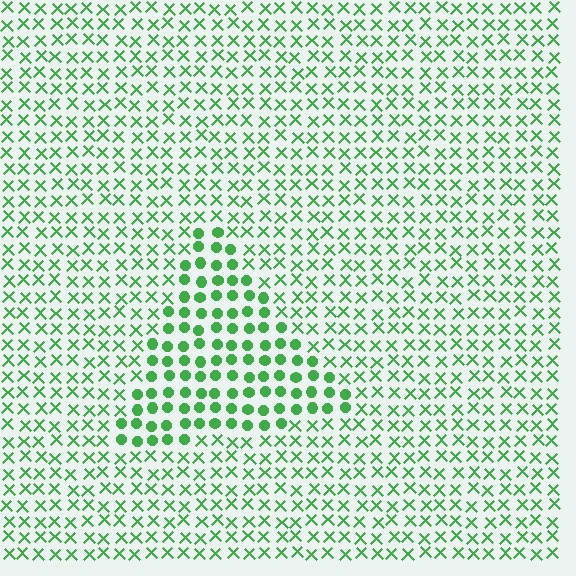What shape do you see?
I see a triangle.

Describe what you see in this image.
The image is filled with small green elements arranged in a uniform grid. A triangle-shaped region contains circles, while the surrounding area contains X marks. The boundary is defined purely by the change in element shape.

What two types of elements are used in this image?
The image uses circles inside the triangle region and X marks outside it.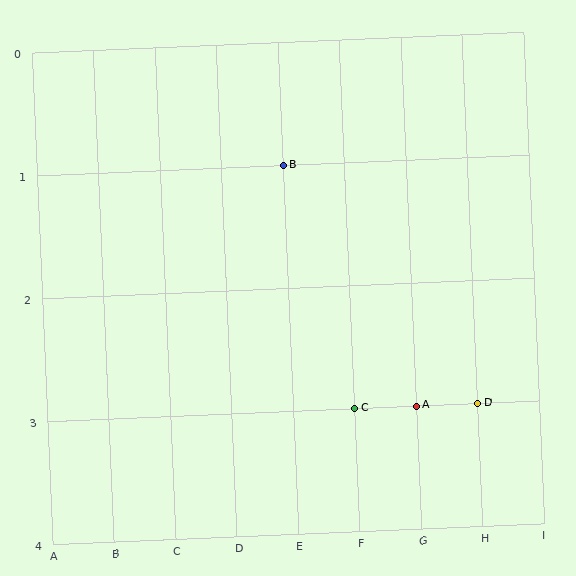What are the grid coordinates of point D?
Point D is at grid coordinates (H, 3).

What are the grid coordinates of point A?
Point A is at grid coordinates (G, 3).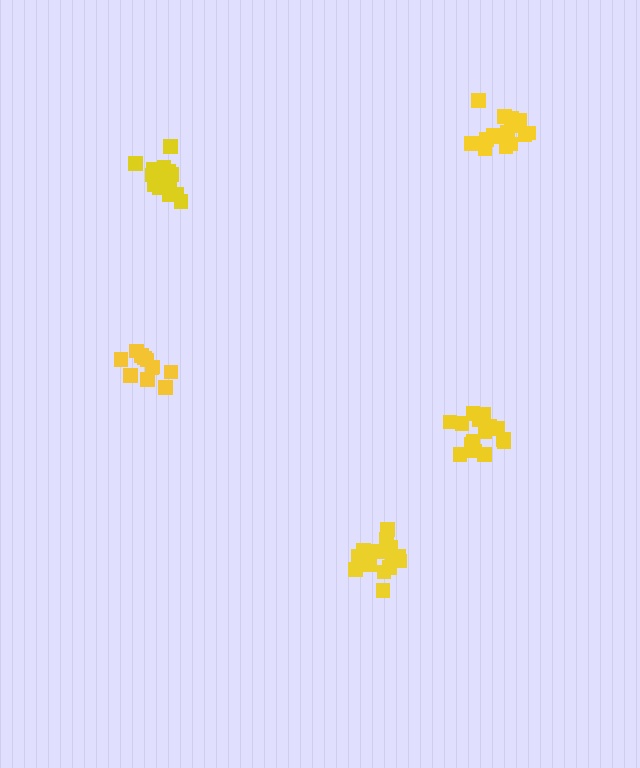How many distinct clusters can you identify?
There are 5 distinct clusters.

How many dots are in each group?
Group 1: 17 dots, Group 2: 17 dots, Group 3: 14 dots, Group 4: 16 dots, Group 5: 11 dots (75 total).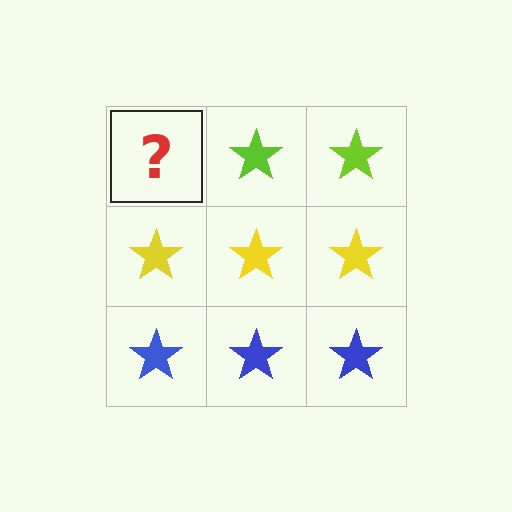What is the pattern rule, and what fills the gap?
The rule is that each row has a consistent color. The gap should be filled with a lime star.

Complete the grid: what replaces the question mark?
The question mark should be replaced with a lime star.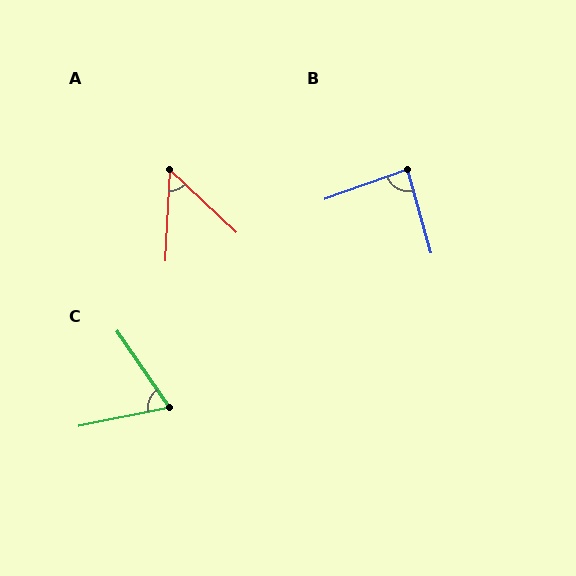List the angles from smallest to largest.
A (50°), C (67°), B (86°).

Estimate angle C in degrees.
Approximately 67 degrees.